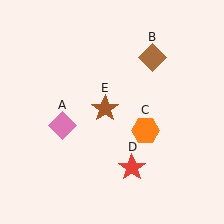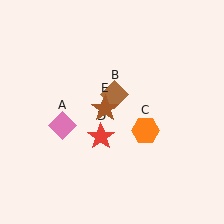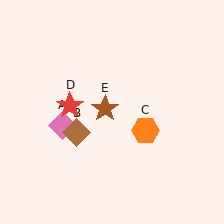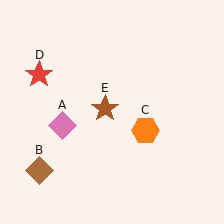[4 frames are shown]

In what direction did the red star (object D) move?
The red star (object D) moved up and to the left.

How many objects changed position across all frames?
2 objects changed position: brown diamond (object B), red star (object D).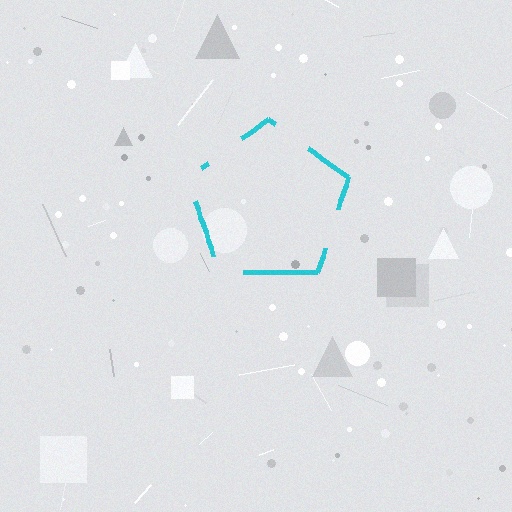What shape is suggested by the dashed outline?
The dashed outline suggests a pentagon.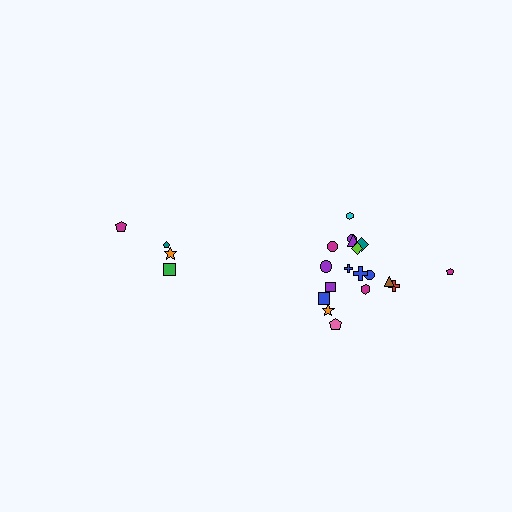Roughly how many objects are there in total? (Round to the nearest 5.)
Roughly 20 objects in total.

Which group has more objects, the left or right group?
The right group.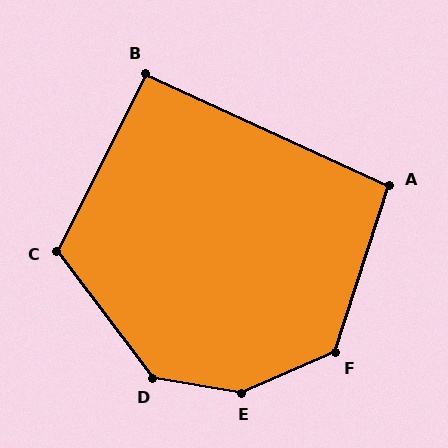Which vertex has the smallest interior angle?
B, at approximately 92 degrees.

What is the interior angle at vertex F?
Approximately 131 degrees (obtuse).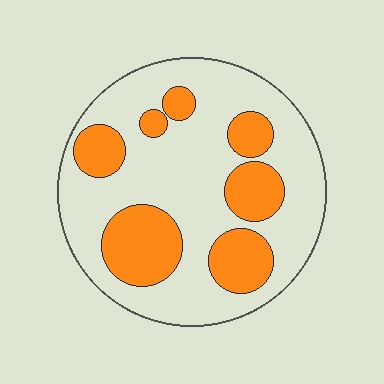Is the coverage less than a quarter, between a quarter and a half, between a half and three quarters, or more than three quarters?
Between a quarter and a half.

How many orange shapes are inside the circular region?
7.